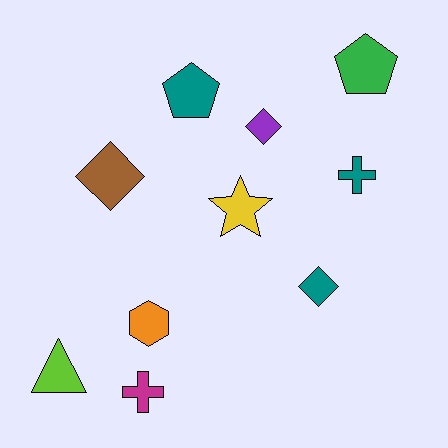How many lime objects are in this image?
There is 1 lime object.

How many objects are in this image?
There are 10 objects.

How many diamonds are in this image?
There are 3 diamonds.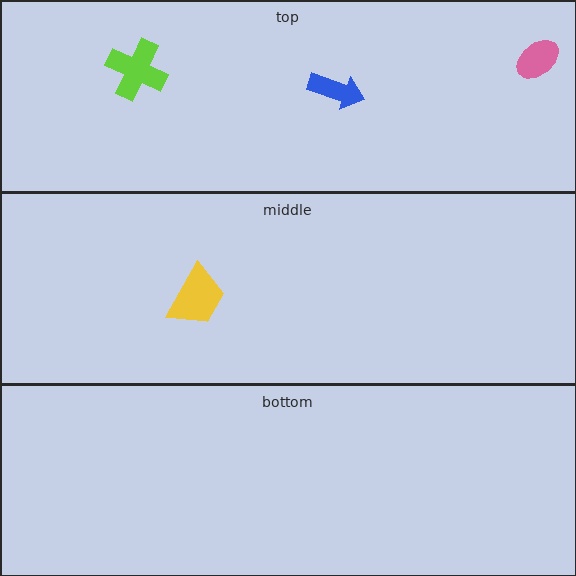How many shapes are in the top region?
3.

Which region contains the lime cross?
The top region.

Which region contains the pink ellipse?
The top region.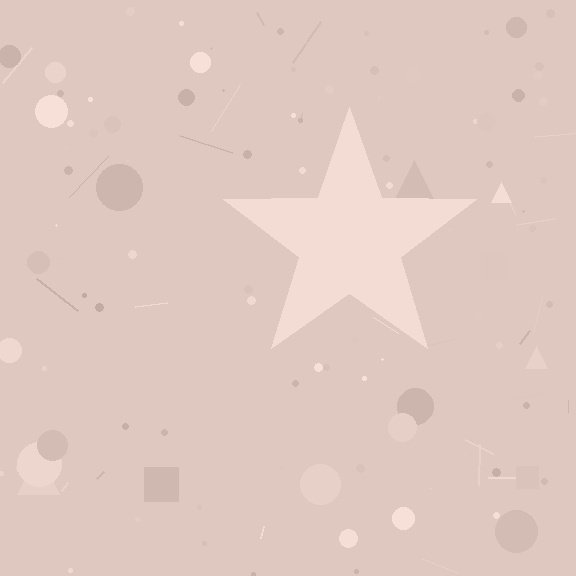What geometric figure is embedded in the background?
A star is embedded in the background.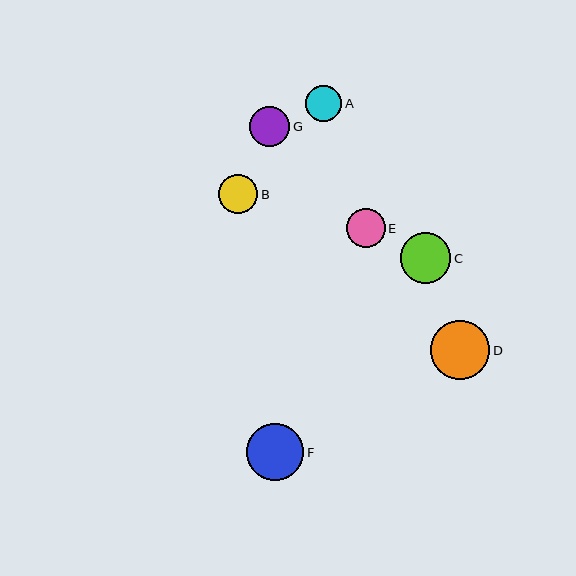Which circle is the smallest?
Circle A is the smallest with a size of approximately 36 pixels.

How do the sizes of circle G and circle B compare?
Circle G and circle B are approximately the same size.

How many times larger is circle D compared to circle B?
Circle D is approximately 1.5 times the size of circle B.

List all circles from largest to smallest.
From largest to smallest: D, F, C, G, E, B, A.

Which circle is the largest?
Circle D is the largest with a size of approximately 59 pixels.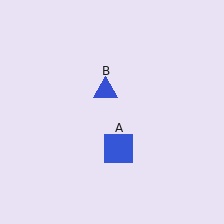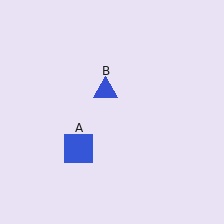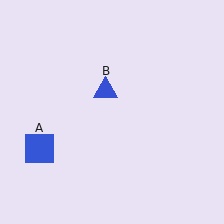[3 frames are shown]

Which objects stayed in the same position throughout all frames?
Blue triangle (object B) remained stationary.